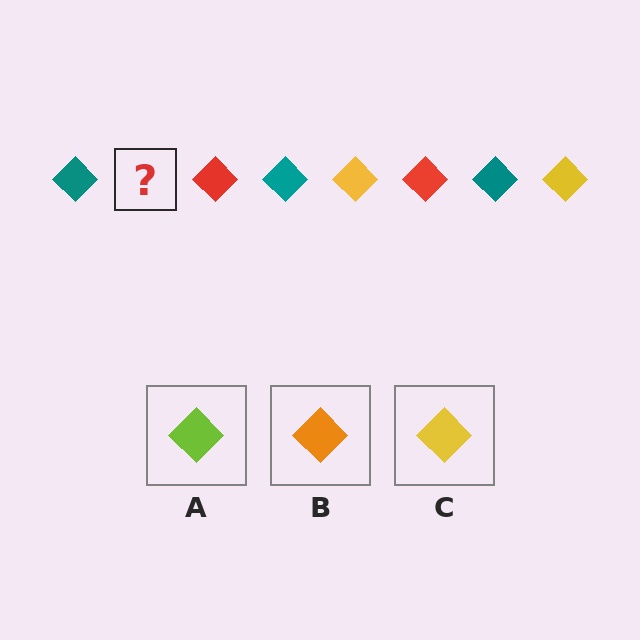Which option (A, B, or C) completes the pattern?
C.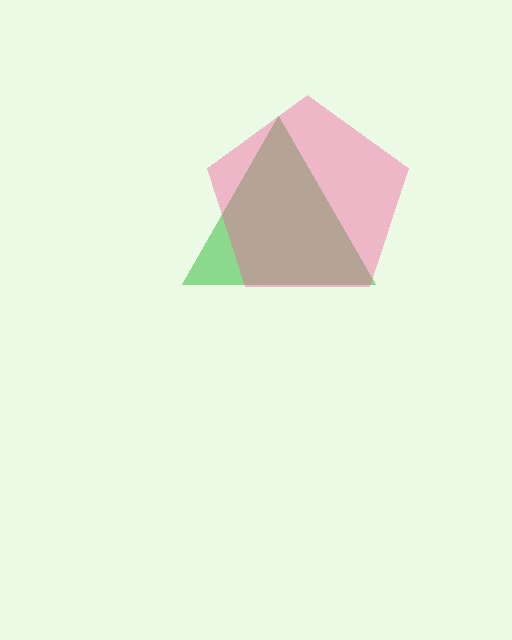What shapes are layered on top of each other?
The layered shapes are: a green triangle, a pink pentagon.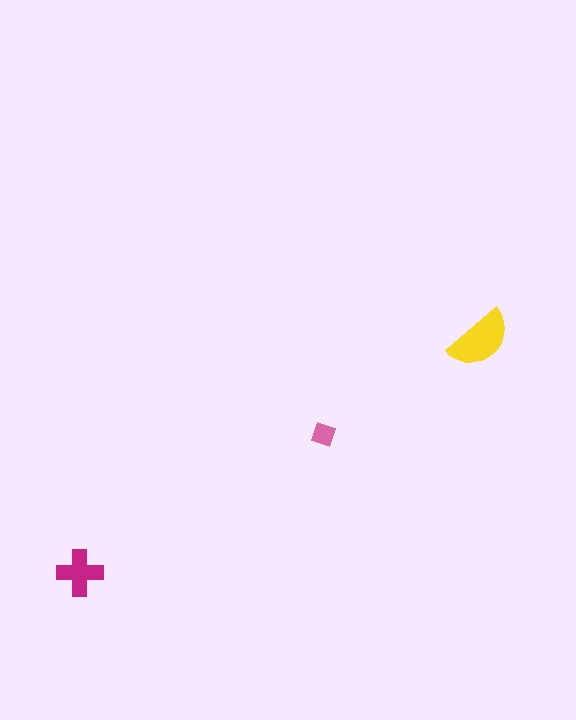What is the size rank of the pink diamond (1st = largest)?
3rd.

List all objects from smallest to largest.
The pink diamond, the magenta cross, the yellow semicircle.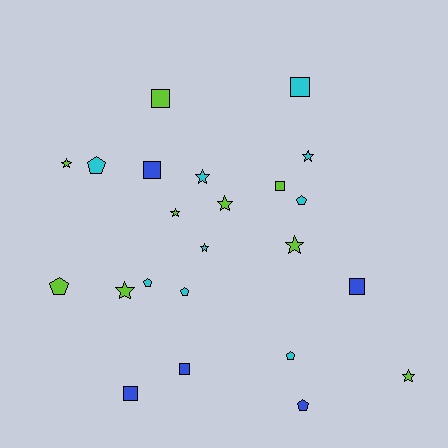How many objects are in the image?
There are 23 objects.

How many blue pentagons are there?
There is 1 blue pentagon.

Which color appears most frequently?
Lime, with 9 objects.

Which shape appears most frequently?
Star, with 9 objects.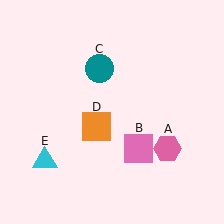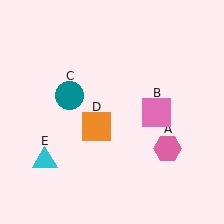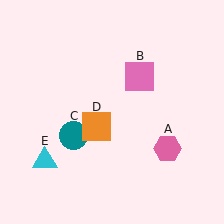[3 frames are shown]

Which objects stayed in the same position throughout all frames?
Pink hexagon (object A) and orange square (object D) and cyan triangle (object E) remained stationary.